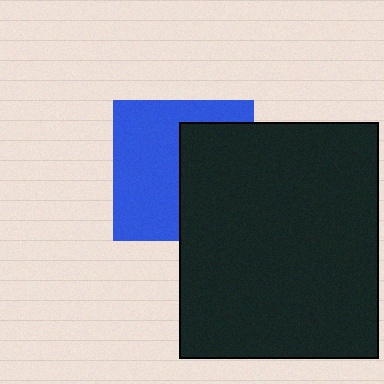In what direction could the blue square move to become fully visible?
The blue square could move left. That would shift it out from behind the black rectangle entirely.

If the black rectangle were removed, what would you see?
You would see the complete blue square.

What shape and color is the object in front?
The object in front is a black rectangle.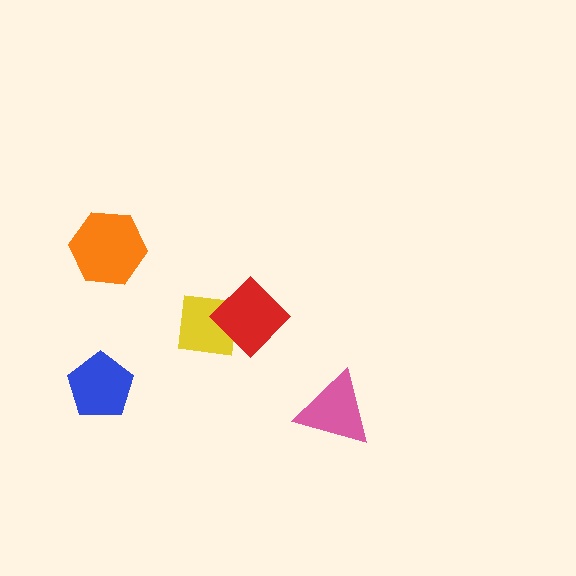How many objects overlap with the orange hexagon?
0 objects overlap with the orange hexagon.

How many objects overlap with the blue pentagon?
0 objects overlap with the blue pentagon.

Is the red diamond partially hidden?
No, no other shape covers it.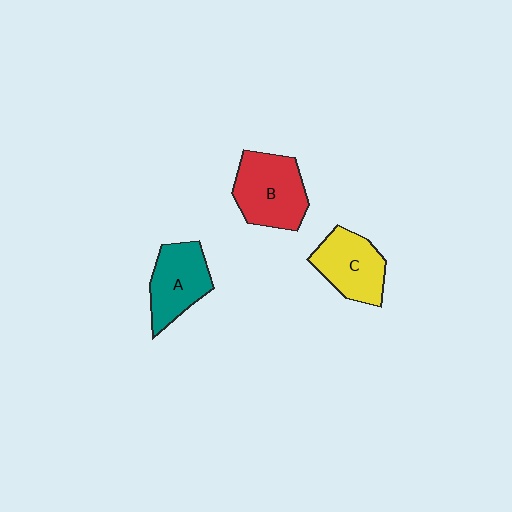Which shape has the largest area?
Shape B (red).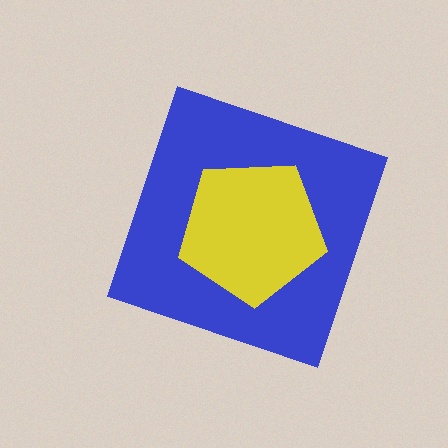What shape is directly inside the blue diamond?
The yellow pentagon.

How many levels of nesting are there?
2.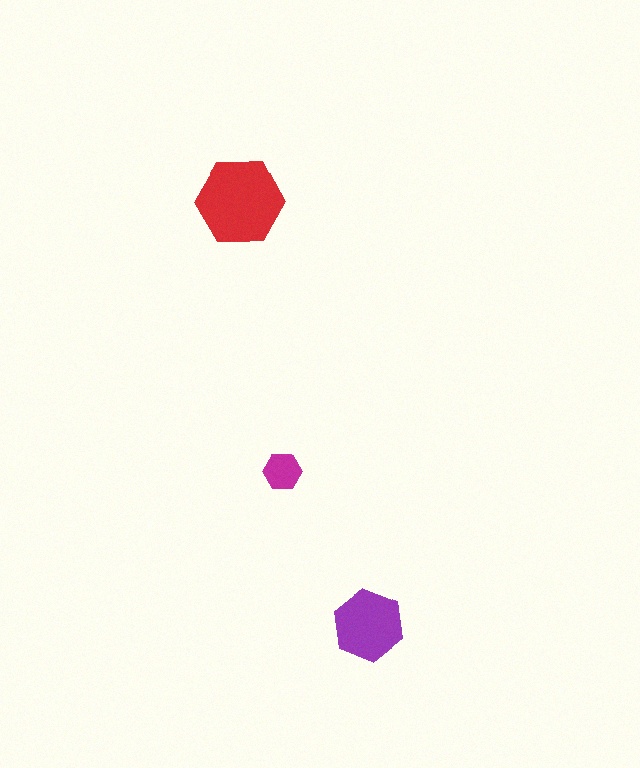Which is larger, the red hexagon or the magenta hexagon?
The red one.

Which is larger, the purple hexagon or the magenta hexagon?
The purple one.